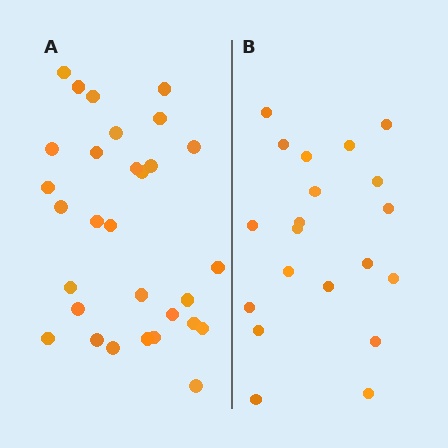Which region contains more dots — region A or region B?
Region A (the left region) has more dots.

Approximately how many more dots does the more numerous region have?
Region A has roughly 10 or so more dots than region B.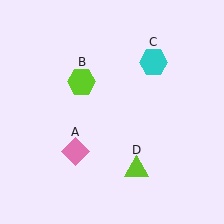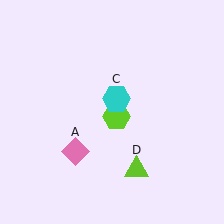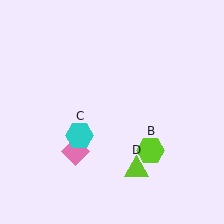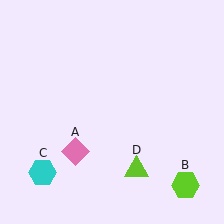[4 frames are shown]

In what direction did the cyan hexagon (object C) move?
The cyan hexagon (object C) moved down and to the left.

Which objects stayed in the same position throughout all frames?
Pink diamond (object A) and lime triangle (object D) remained stationary.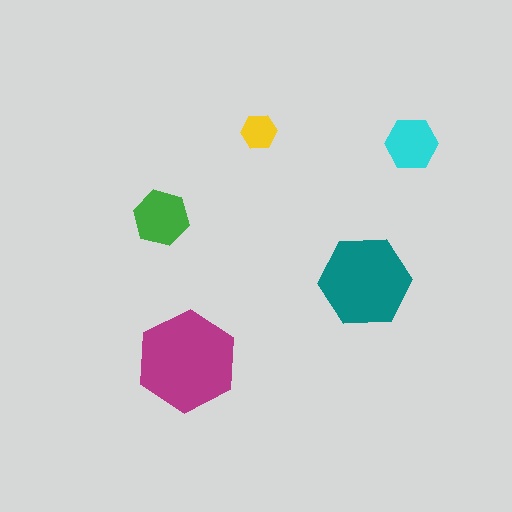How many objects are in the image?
There are 5 objects in the image.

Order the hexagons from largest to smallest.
the magenta one, the teal one, the green one, the cyan one, the yellow one.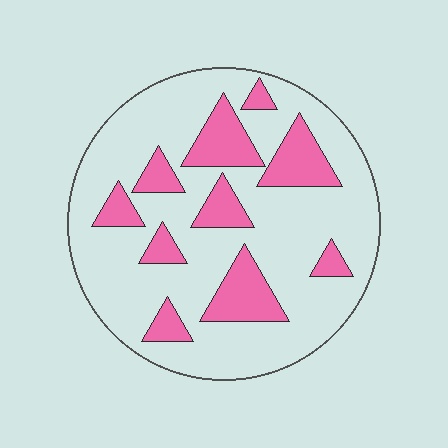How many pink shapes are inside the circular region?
10.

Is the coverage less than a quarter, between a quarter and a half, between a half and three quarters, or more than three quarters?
Less than a quarter.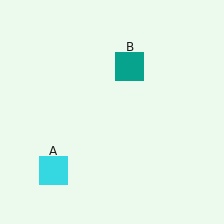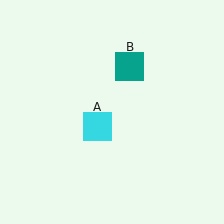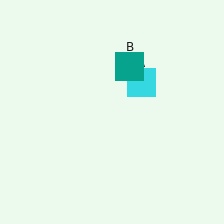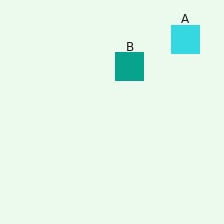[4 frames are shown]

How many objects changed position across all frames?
1 object changed position: cyan square (object A).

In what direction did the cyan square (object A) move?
The cyan square (object A) moved up and to the right.